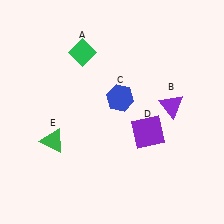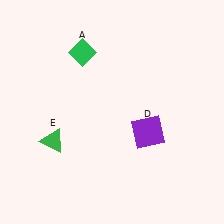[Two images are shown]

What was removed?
The purple triangle (B), the blue hexagon (C) were removed in Image 2.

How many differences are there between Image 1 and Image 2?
There are 2 differences between the two images.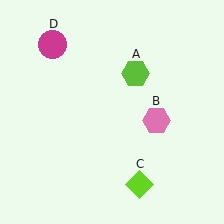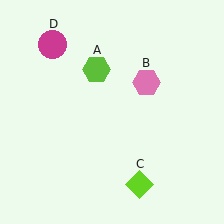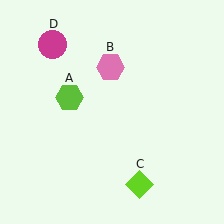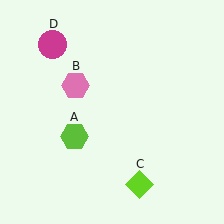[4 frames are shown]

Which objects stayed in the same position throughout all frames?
Lime diamond (object C) and magenta circle (object D) remained stationary.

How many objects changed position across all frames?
2 objects changed position: lime hexagon (object A), pink hexagon (object B).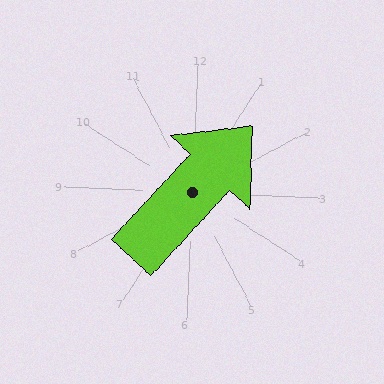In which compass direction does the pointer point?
Northeast.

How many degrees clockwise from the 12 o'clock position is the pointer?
Approximately 40 degrees.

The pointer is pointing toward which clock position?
Roughly 1 o'clock.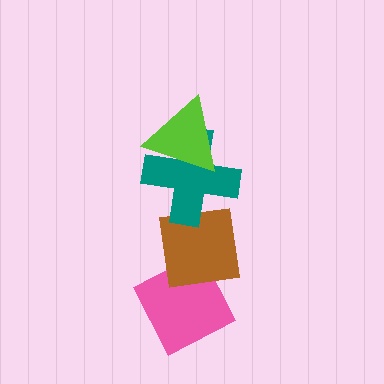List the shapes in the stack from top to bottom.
From top to bottom: the lime triangle, the teal cross, the brown square, the pink diamond.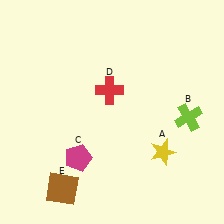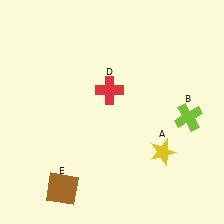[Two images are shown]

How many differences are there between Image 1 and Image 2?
There is 1 difference between the two images.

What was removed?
The magenta pentagon (C) was removed in Image 2.